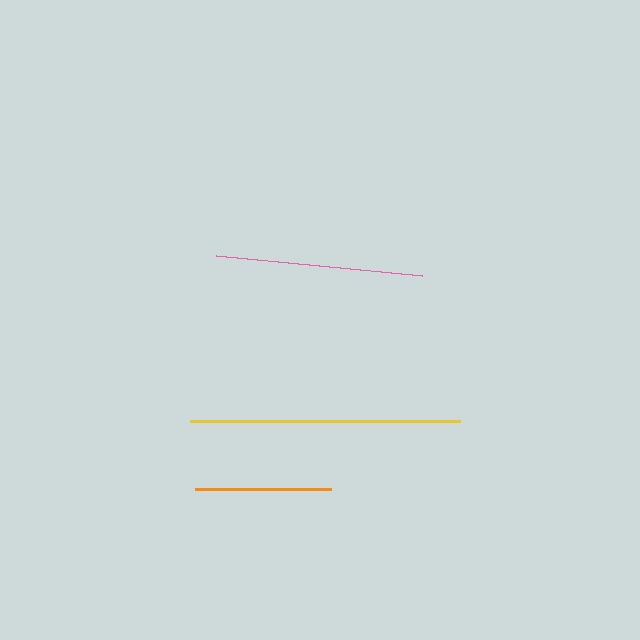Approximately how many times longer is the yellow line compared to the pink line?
The yellow line is approximately 1.3 times the length of the pink line.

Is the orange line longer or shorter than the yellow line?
The yellow line is longer than the orange line.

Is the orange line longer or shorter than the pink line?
The pink line is longer than the orange line.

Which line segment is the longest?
The yellow line is the longest at approximately 269 pixels.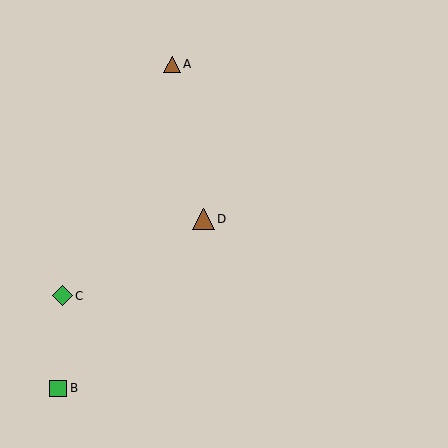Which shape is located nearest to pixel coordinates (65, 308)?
The green diamond (labeled C) at (62, 296) is nearest to that location.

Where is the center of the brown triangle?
The center of the brown triangle is at (203, 219).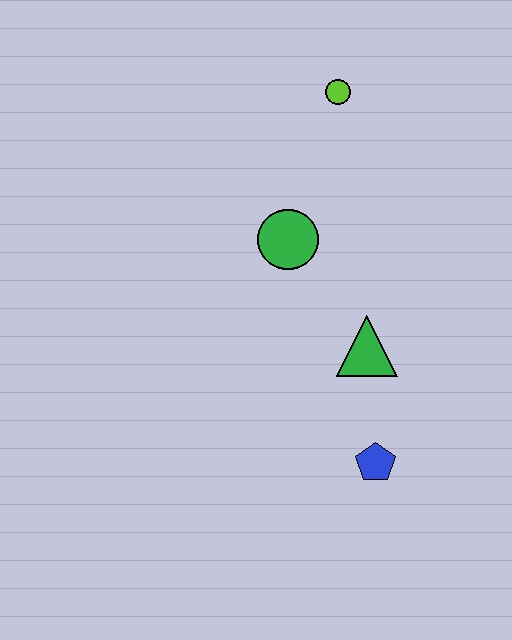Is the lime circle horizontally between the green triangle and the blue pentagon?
No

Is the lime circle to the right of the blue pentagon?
No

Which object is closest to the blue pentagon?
The green triangle is closest to the blue pentagon.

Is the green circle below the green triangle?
No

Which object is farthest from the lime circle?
The blue pentagon is farthest from the lime circle.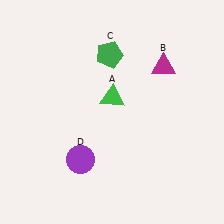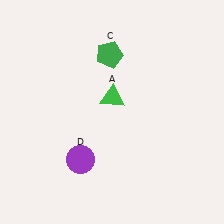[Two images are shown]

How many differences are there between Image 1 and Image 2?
There is 1 difference between the two images.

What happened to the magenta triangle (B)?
The magenta triangle (B) was removed in Image 2. It was in the top-right area of Image 1.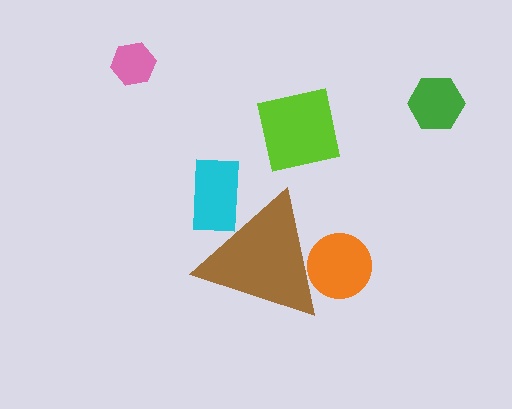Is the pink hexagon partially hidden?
No, the pink hexagon is fully visible.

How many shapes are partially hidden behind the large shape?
2 shapes are partially hidden.